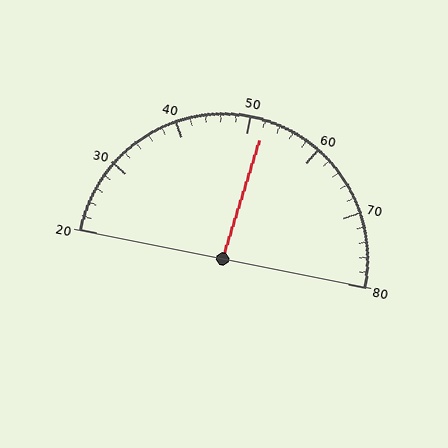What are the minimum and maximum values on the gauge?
The gauge ranges from 20 to 80.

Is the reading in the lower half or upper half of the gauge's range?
The reading is in the upper half of the range (20 to 80).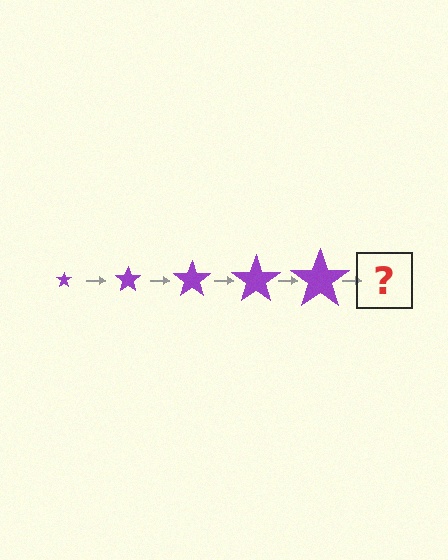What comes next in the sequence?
The next element should be a purple star, larger than the previous one.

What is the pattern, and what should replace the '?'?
The pattern is that the star gets progressively larger each step. The '?' should be a purple star, larger than the previous one.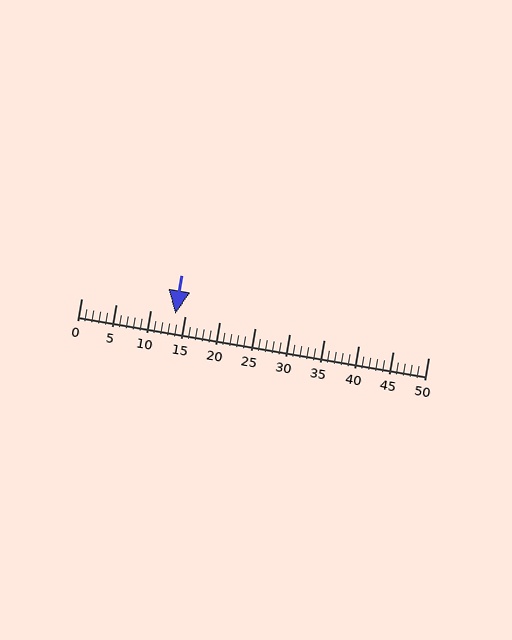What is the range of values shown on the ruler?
The ruler shows values from 0 to 50.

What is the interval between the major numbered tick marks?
The major tick marks are spaced 5 units apart.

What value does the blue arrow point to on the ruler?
The blue arrow points to approximately 14.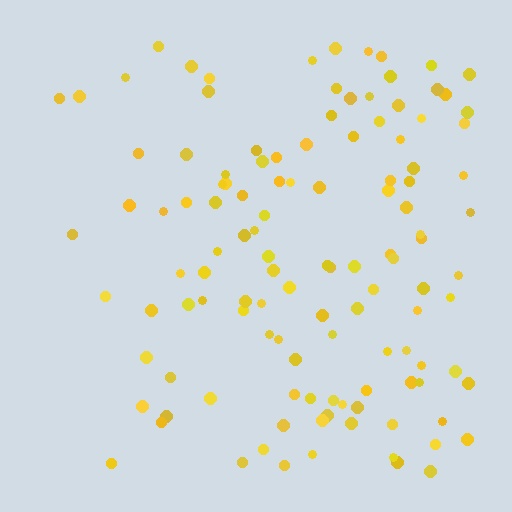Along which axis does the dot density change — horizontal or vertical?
Horizontal.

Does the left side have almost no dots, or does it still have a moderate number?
Still a moderate number, just noticeably fewer than the right.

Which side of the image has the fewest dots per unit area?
The left.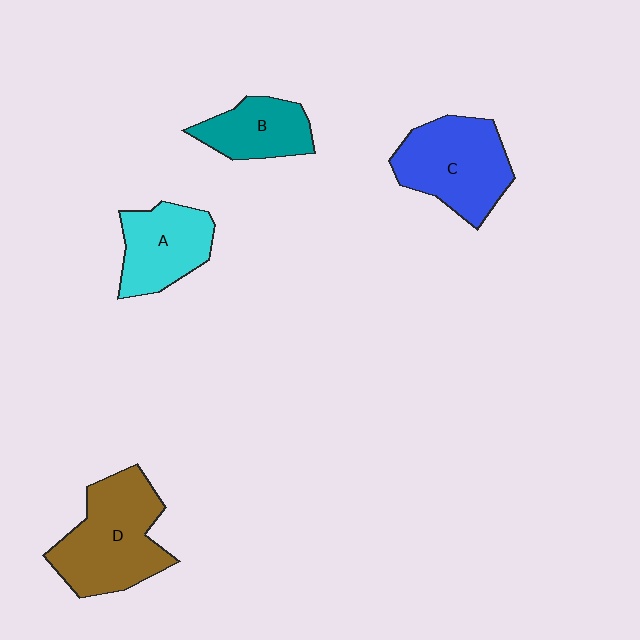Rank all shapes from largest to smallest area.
From largest to smallest: D (brown), C (blue), A (cyan), B (teal).